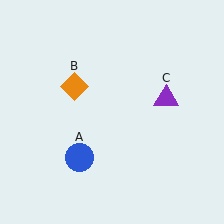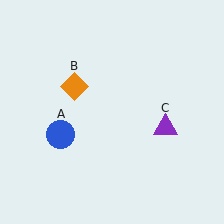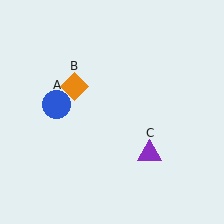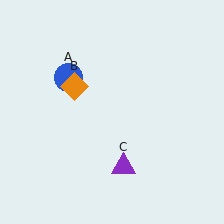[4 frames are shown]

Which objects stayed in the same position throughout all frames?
Orange diamond (object B) remained stationary.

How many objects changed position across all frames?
2 objects changed position: blue circle (object A), purple triangle (object C).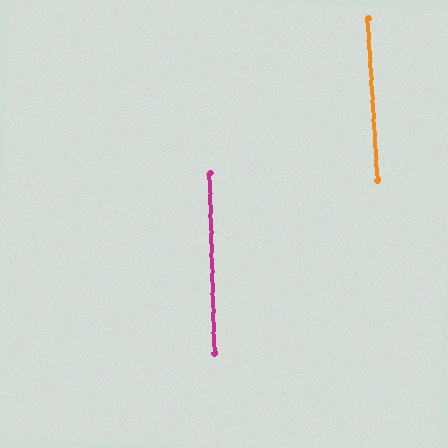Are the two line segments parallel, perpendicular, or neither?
Parallel — their directions differ by only 1.9°.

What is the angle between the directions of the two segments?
Approximately 2 degrees.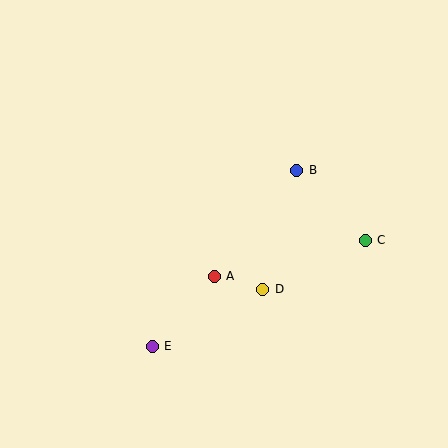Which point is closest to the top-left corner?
Point B is closest to the top-left corner.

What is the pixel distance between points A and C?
The distance between A and C is 155 pixels.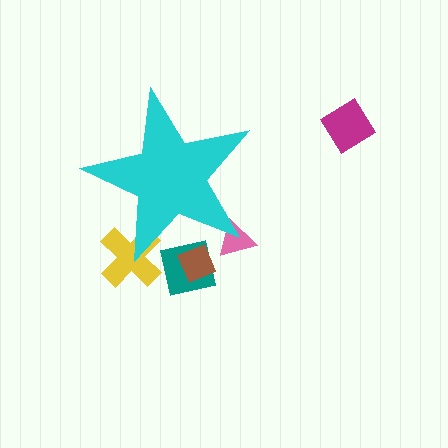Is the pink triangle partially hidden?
Yes, the pink triangle is partially hidden behind the cyan star.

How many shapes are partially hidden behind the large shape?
4 shapes are partially hidden.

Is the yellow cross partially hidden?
Yes, the yellow cross is partially hidden behind the cyan star.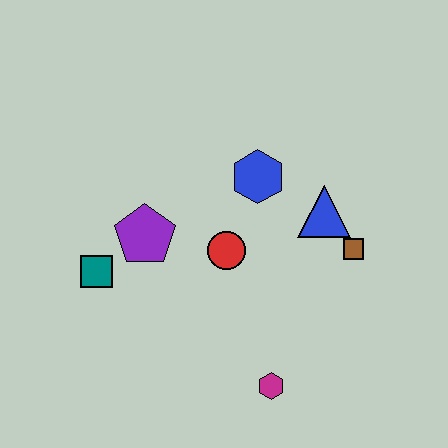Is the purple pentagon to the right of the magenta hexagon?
No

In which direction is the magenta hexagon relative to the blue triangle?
The magenta hexagon is below the blue triangle.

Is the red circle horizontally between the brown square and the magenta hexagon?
No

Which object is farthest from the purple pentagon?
The brown square is farthest from the purple pentagon.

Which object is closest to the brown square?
The blue triangle is closest to the brown square.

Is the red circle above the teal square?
Yes